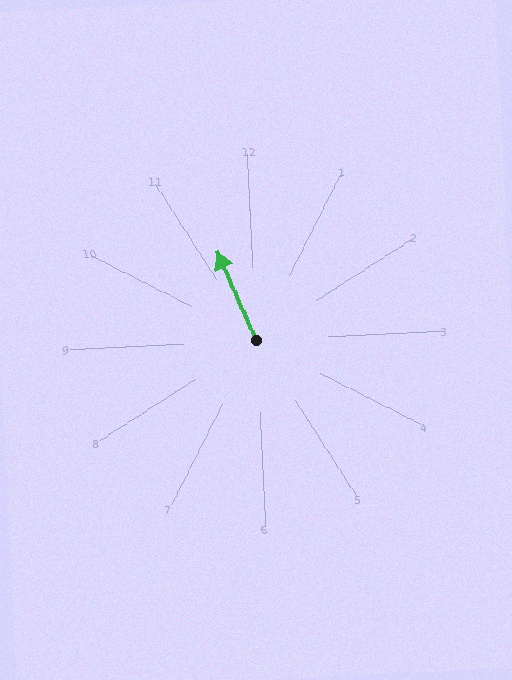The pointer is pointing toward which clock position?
Roughly 11 o'clock.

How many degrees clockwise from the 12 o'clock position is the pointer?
Approximately 339 degrees.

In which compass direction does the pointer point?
North.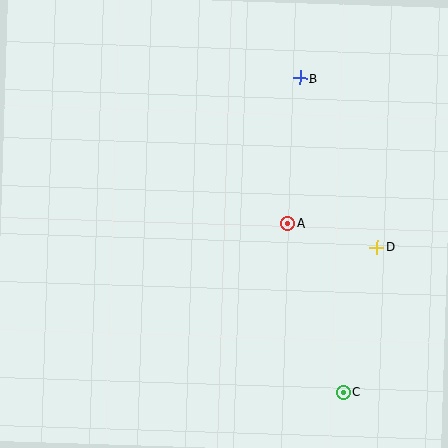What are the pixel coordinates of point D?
Point D is at (377, 247).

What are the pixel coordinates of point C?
Point C is at (343, 392).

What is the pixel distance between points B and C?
The distance between B and C is 317 pixels.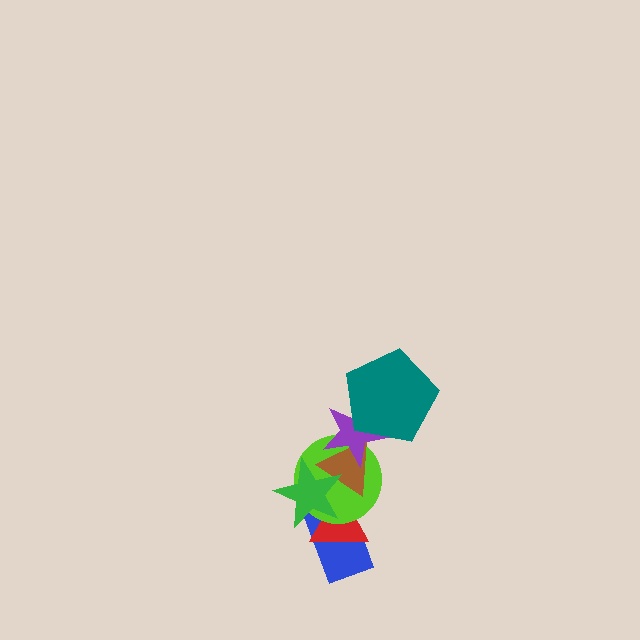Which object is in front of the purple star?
The teal pentagon is in front of the purple star.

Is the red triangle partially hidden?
Yes, it is partially covered by another shape.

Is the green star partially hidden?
No, no other shape covers it.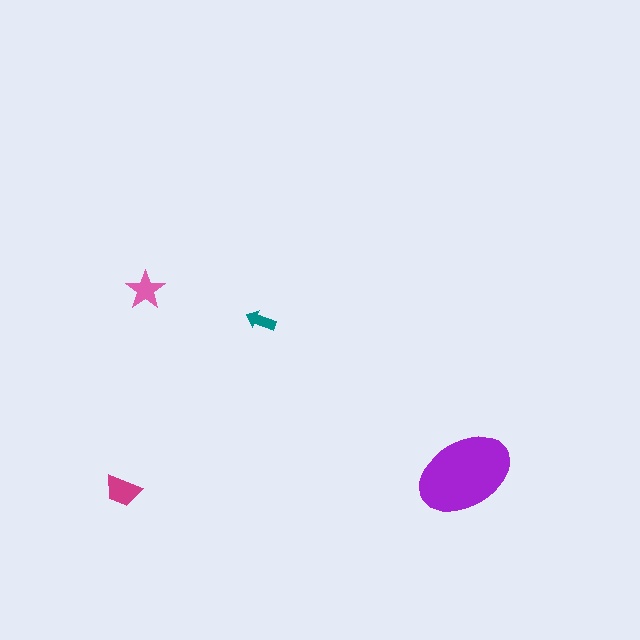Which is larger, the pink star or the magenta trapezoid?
The magenta trapezoid.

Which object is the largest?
The purple ellipse.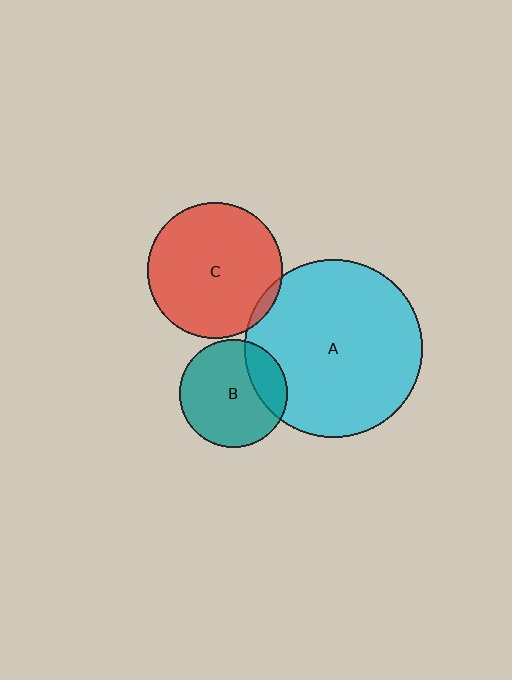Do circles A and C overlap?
Yes.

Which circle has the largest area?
Circle A (cyan).